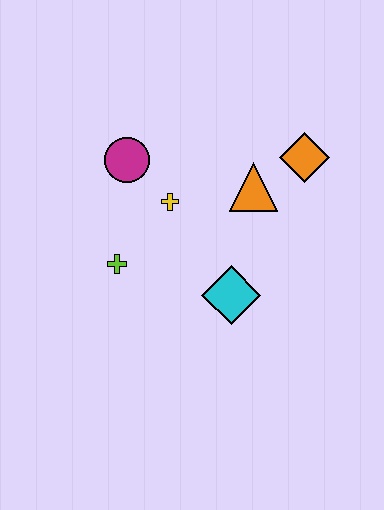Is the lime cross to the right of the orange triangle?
No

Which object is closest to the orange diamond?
The orange triangle is closest to the orange diamond.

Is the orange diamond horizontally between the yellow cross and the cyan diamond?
No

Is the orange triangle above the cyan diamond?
Yes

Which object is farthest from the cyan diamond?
The magenta circle is farthest from the cyan diamond.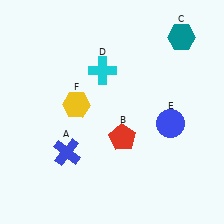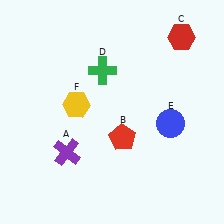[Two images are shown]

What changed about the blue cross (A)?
In Image 1, A is blue. In Image 2, it changed to purple.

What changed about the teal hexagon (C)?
In Image 1, C is teal. In Image 2, it changed to red.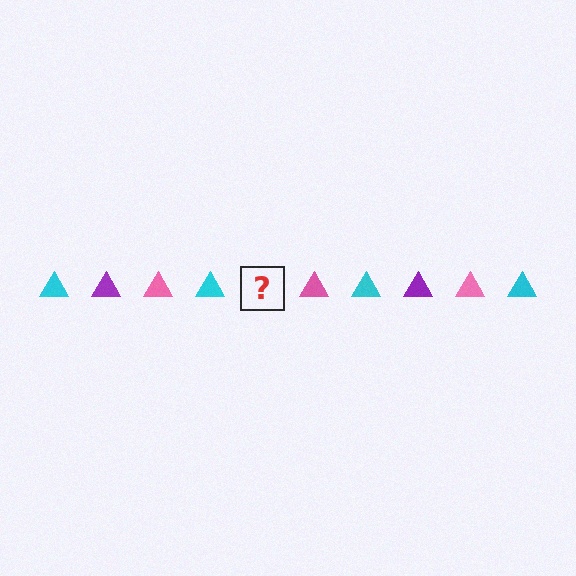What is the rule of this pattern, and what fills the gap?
The rule is that the pattern cycles through cyan, purple, pink triangles. The gap should be filled with a purple triangle.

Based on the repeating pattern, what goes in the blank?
The blank should be a purple triangle.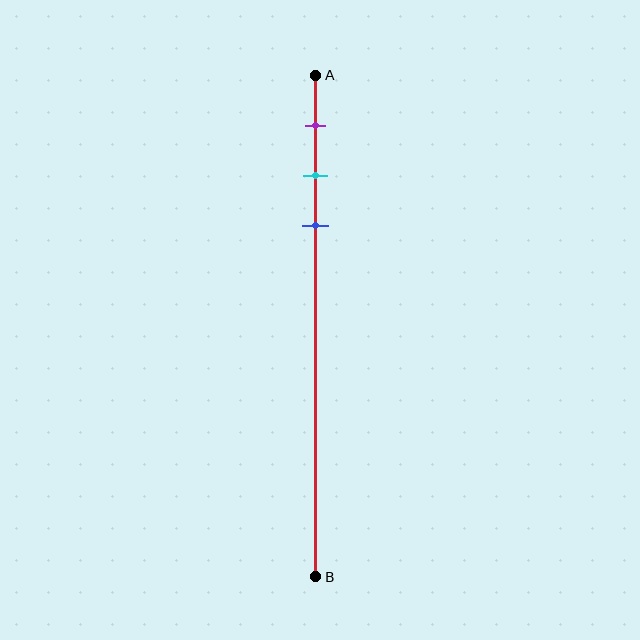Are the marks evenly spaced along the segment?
Yes, the marks are approximately evenly spaced.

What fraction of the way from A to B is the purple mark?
The purple mark is approximately 10% (0.1) of the way from A to B.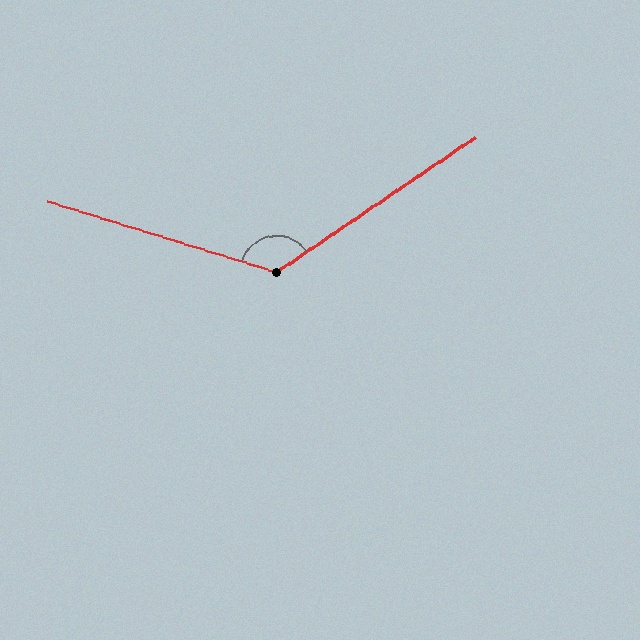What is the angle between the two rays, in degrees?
Approximately 129 degrees.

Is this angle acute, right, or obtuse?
It is obtuse.